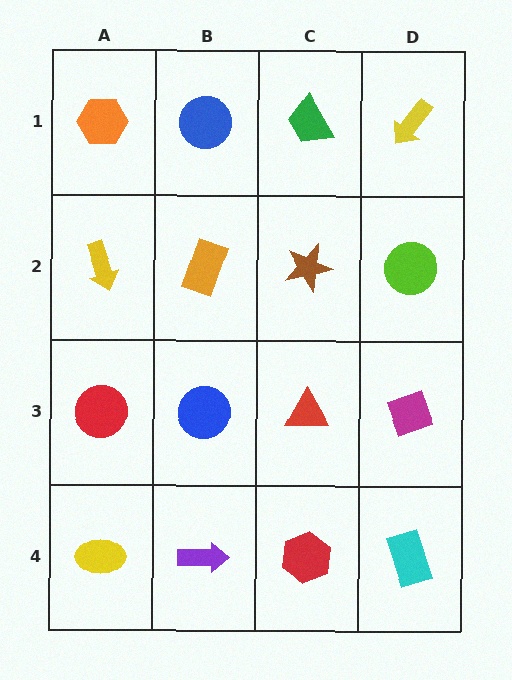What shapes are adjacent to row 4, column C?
A red triangle (row 3, column C), a purple arrow (row 4, column B), a cyan rectangle (row 4, column D).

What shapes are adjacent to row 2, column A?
An orange hexagon (row 1, column A), a red circle (row 3, column A), an orange rectangle (row 2, column B).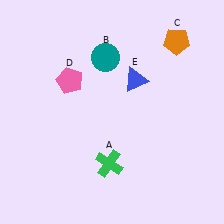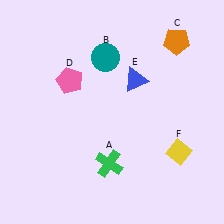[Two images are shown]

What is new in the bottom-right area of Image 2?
A yellow diamond (F) was added in the bottom-right area of Image 2.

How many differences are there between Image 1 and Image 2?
There is 1 difference between the two images.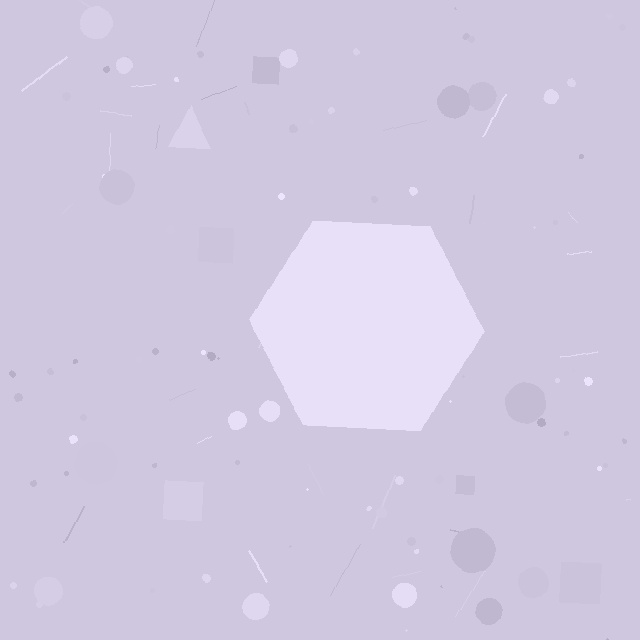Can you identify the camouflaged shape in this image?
The camouflaged shape is a hexagon.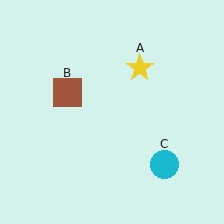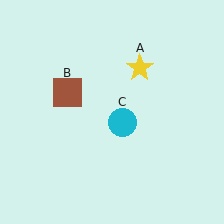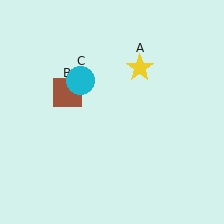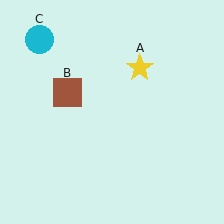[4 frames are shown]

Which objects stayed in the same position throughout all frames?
Yellow star (object A) and brown square (object B) remained stationary.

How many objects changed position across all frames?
1 object changed position: cyan circle (object C).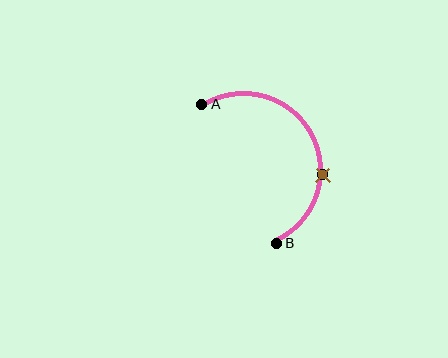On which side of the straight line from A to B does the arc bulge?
The arc bulges to the right of the straight line connecting A and B.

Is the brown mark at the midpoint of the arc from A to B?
No. The brown mark lies on the arc but is closer to endpoint B. The arc midpoint would be at the point on the curve equidistant along the arc from both A and B.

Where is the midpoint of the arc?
The arc midpoint is the point on the curve farthest from the straight line joining A and B. It sits to the right of that line.